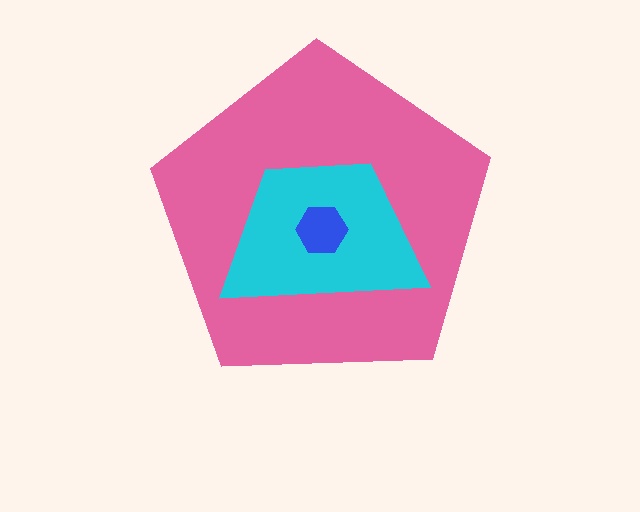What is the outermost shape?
The pink pentagon.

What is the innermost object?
The blue hexagon.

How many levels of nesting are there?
3.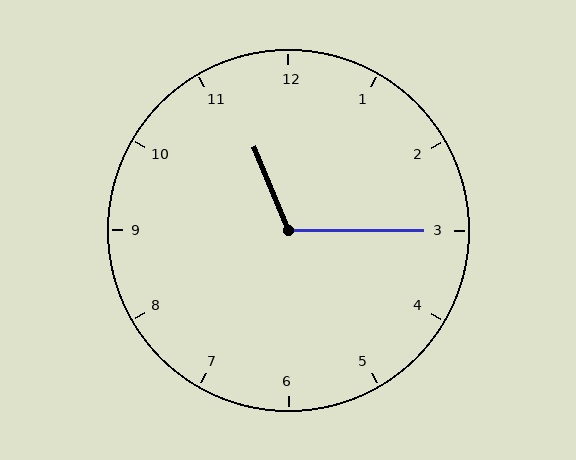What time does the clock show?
11:15.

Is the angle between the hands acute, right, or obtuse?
It is obtuse.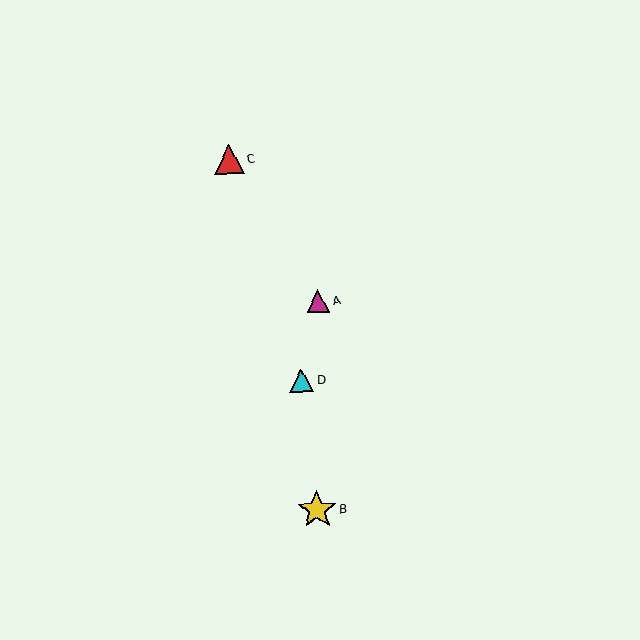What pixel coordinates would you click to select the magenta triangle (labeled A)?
Click at (318, 301) to select the magenta triangle A.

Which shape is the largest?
The yellow star (labeled B) is the largest.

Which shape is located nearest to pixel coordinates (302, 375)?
The cyan triangle (labeled D) at (302, 381) is nearest to that location.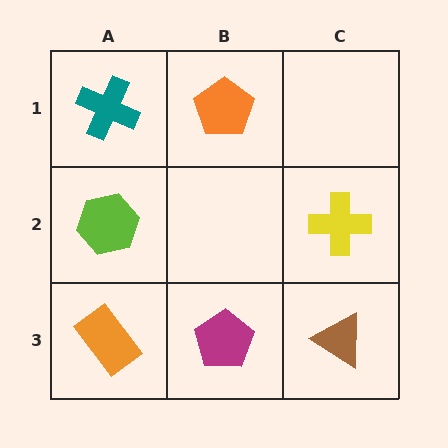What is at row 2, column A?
A lime hexagon.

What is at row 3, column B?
A magenta pentagon.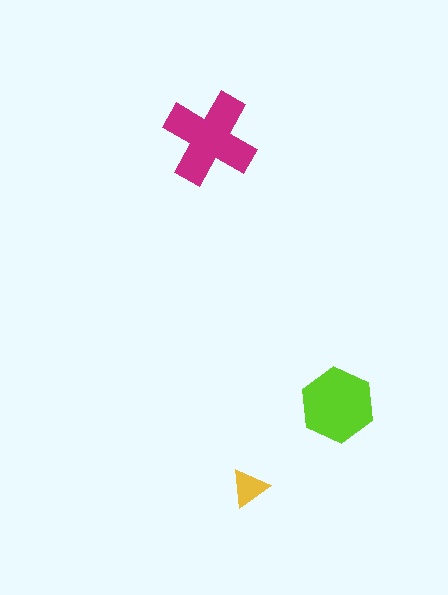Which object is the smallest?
The yellow triangle.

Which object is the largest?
The magenta cross.